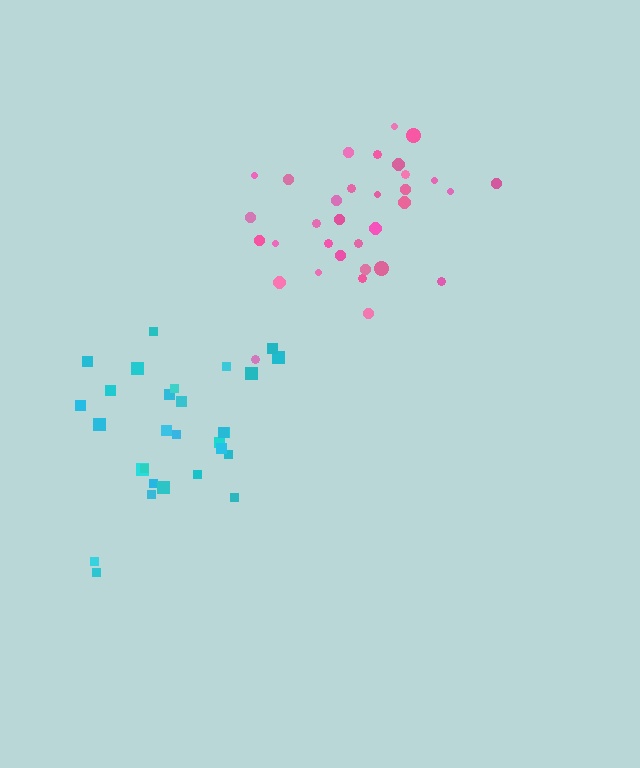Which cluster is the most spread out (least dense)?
Pink.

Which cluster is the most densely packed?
Cyan.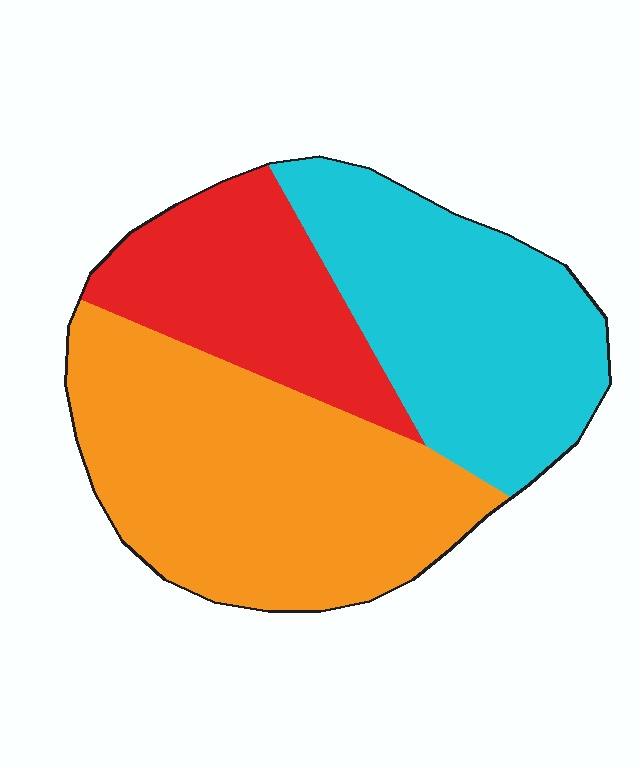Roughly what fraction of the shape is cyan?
Cyan covers 34% of the shape.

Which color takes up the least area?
Red, at roughly 20%.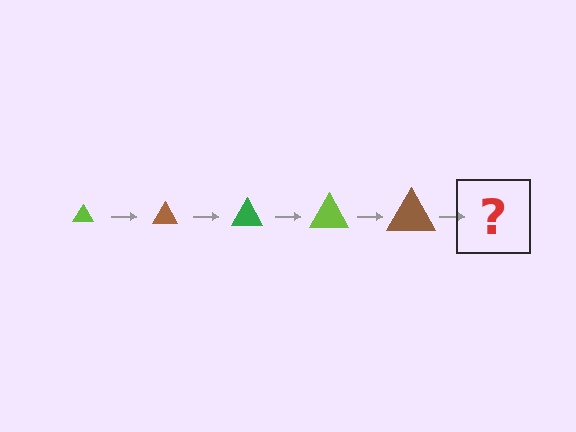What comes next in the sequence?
The next element should be a green triangle, larger than the previous one.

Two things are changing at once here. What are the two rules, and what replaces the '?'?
The two rules are that the triangle grows larger each step and the color cycles through lime, brown, and green. The '?' should be a green triangle, larger than the previous one.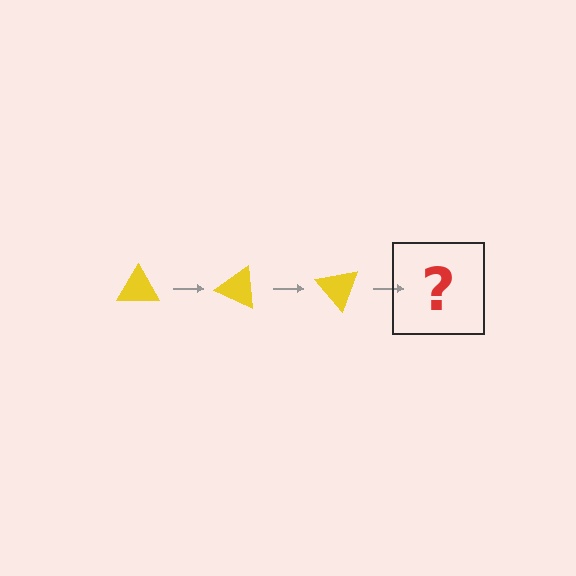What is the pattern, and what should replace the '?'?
The pattern is that the triangle rotates 25 degrees each step. The '?' should be a yellow triangle rotated 75 degrees.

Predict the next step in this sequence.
The next step is a yellow triangle rotated 75 degrees.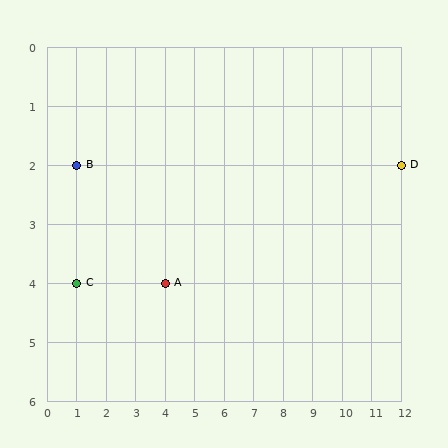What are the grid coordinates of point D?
Point D is at grid coordinates (12, 2).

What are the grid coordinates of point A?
Point A is at grid coordinates (4, 4).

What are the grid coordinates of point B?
Point B is at grid coordinates (1, 2).